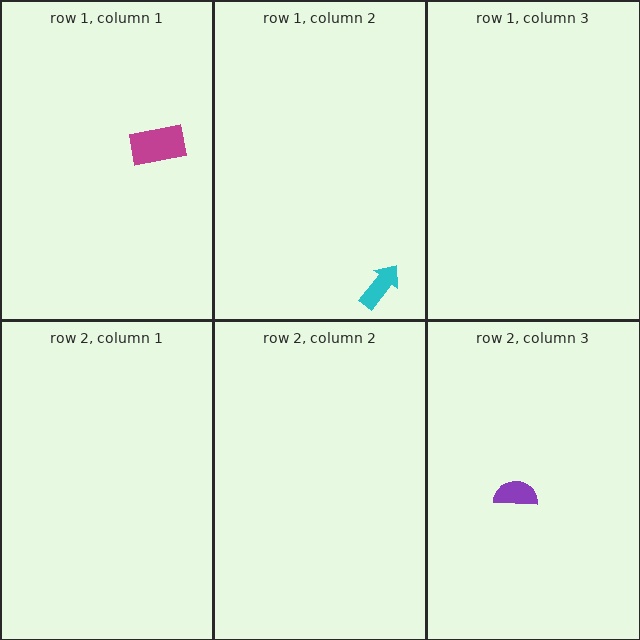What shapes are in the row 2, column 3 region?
The purple semicircle.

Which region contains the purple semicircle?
The row 2, column 3 region.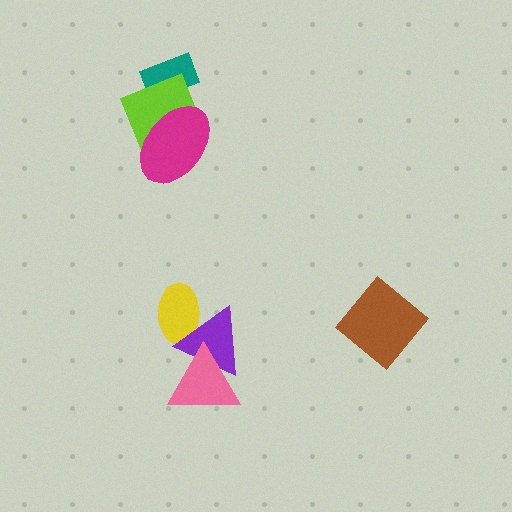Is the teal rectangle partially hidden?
Yes, it is partially covered by another shape.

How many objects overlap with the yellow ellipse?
1 object overlaps with the yellow ellipse.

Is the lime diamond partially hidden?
Yes, it is partially covered by another shape.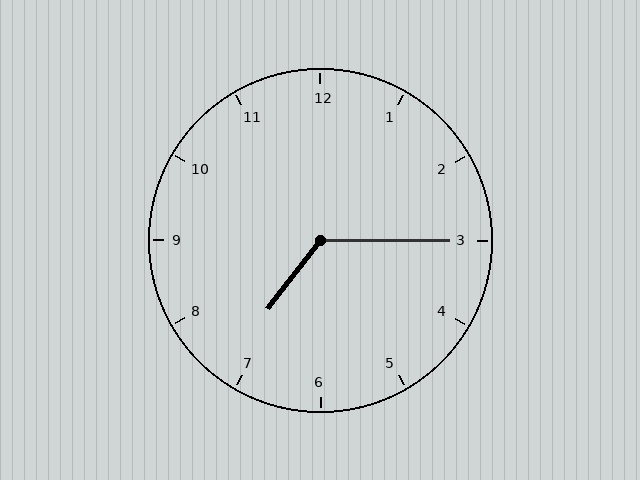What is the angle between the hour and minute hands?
Approximately 128 degrees.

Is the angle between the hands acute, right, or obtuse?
It is obtuse.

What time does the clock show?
7:15.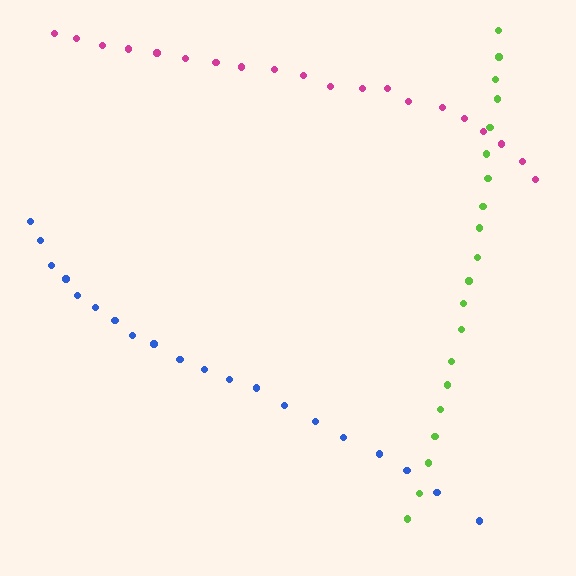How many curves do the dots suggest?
There are 3 distinct paths.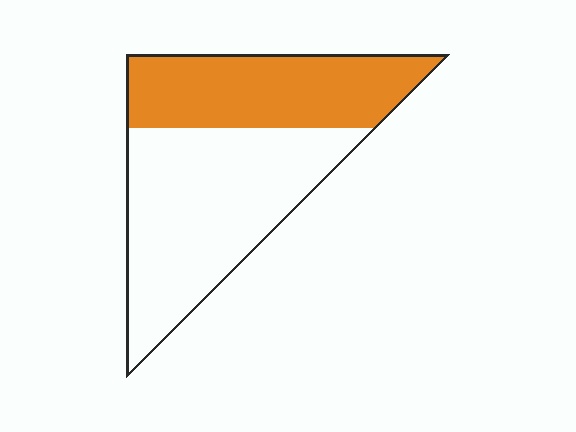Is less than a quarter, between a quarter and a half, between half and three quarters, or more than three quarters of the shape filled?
Between a quarter and a half.